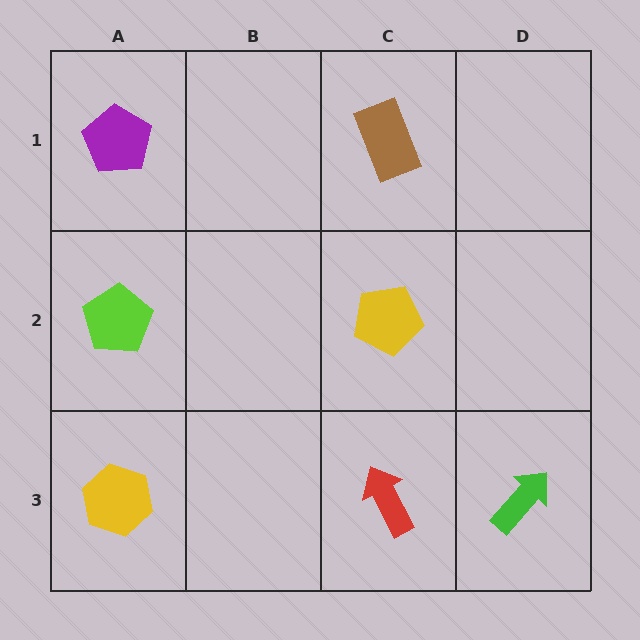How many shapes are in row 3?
3 shapes.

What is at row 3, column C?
A red arrow.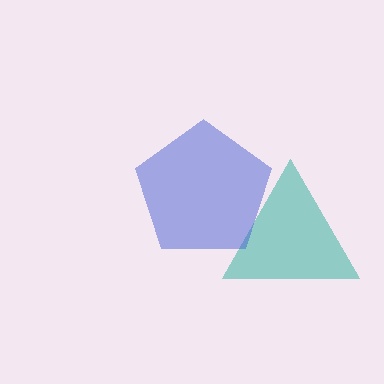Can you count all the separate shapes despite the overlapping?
Yes, there are 2 separate shapes.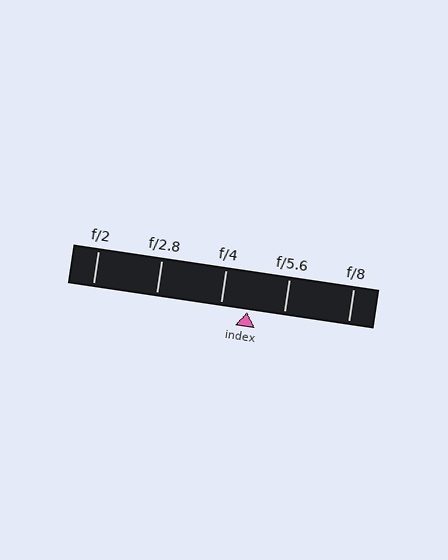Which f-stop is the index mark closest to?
The index mark is closest to f/4.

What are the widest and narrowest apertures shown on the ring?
The widest aperture shown is f/2 and the narrowest is f/8.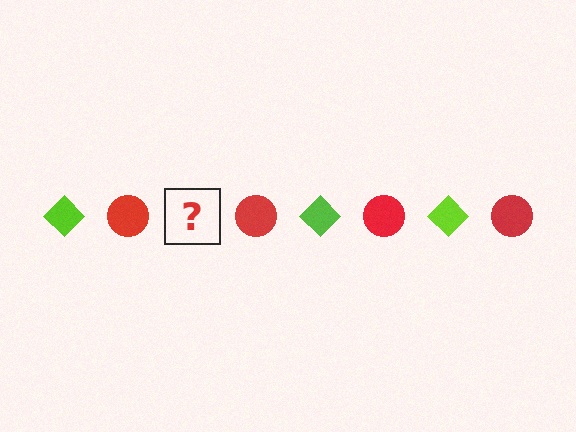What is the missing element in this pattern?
The missing element is a lime diamond.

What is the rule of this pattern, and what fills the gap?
The rule is that the pattern alternates between lime diamond and red circle. The gap should be filled with a lime diamond.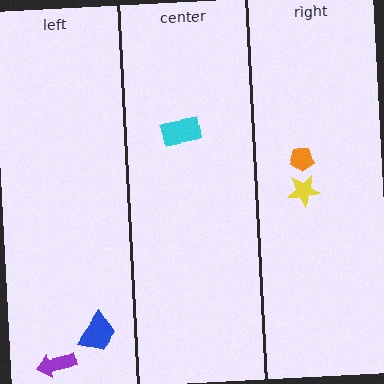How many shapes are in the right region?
2.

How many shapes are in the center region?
1.